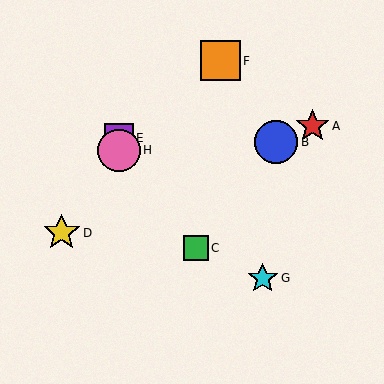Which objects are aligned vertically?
Objects E, H are aligned vertically.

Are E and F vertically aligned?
No, E is at x≈119 and F is at x≈221.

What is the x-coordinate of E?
Object E is at x≈119.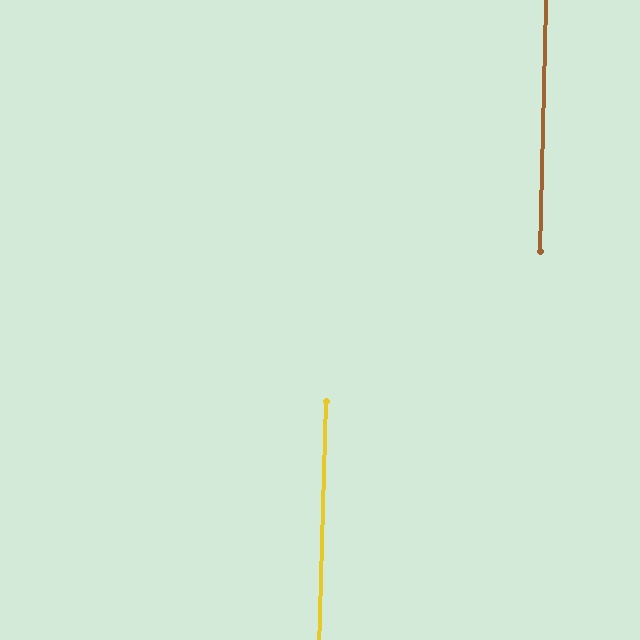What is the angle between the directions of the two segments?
Approximately 0 degrees.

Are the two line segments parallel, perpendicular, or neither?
Parallel — their directions differ by only 0.4°.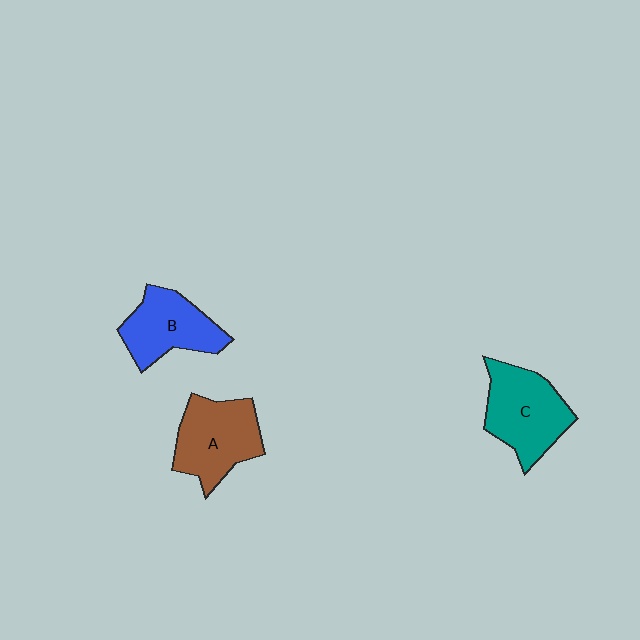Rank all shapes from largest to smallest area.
From largest to smallest: C (teal), A (brown), B (blue).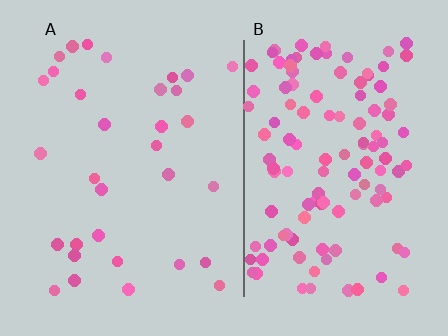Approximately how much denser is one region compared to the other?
Approximately 3.7× — region B over region A.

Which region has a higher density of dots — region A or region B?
B (the right).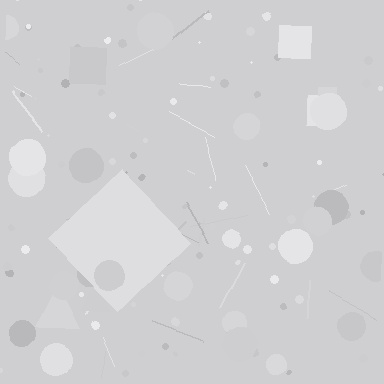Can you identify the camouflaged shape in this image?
The camouflaged shape is a diamond.